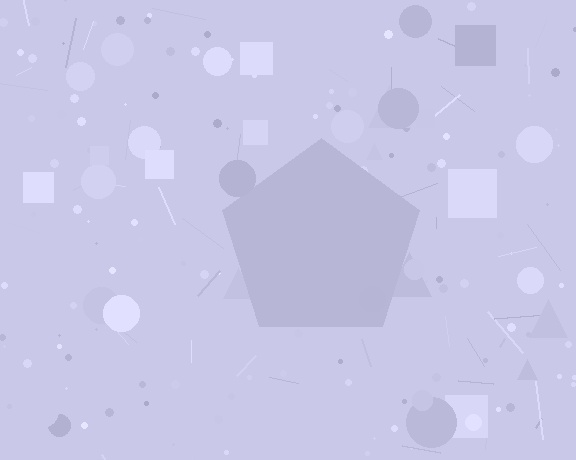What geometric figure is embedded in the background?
A pentagon is embedded in the background.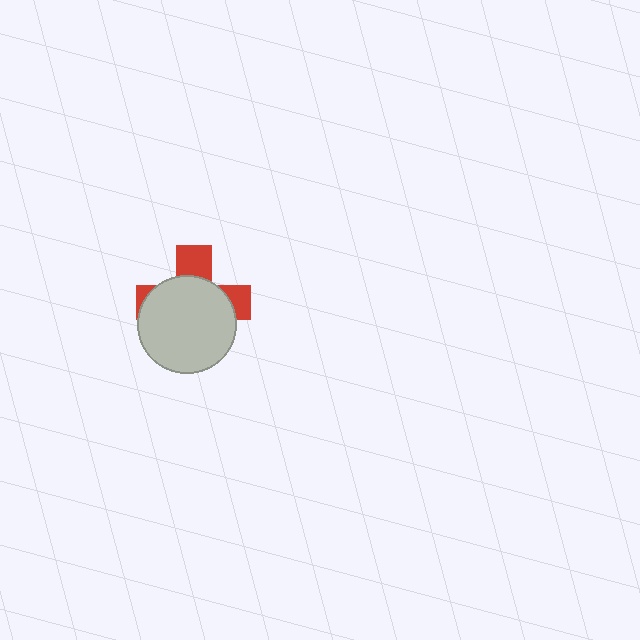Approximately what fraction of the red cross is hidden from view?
Roughly 69% of the red cross is hidden behind the light gray circle.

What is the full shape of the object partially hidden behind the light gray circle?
The partially hidden object is a red cross.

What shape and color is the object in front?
The object in front is a light gray circle.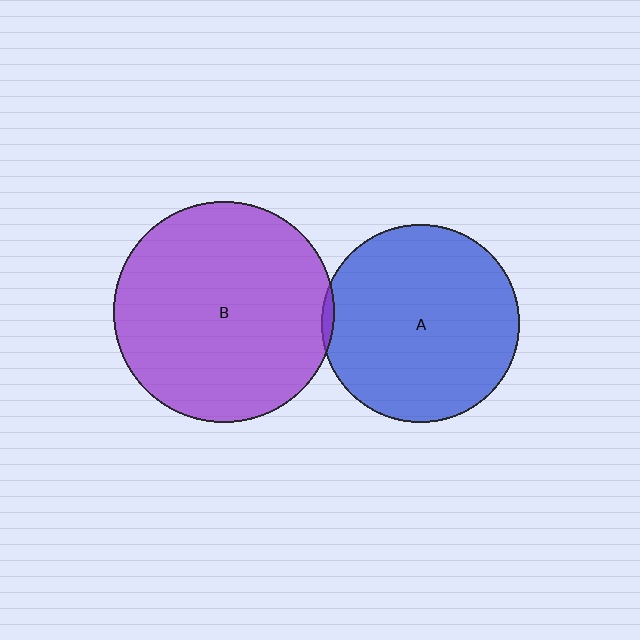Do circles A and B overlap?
Yes.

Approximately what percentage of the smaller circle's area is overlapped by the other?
Approximately 5%.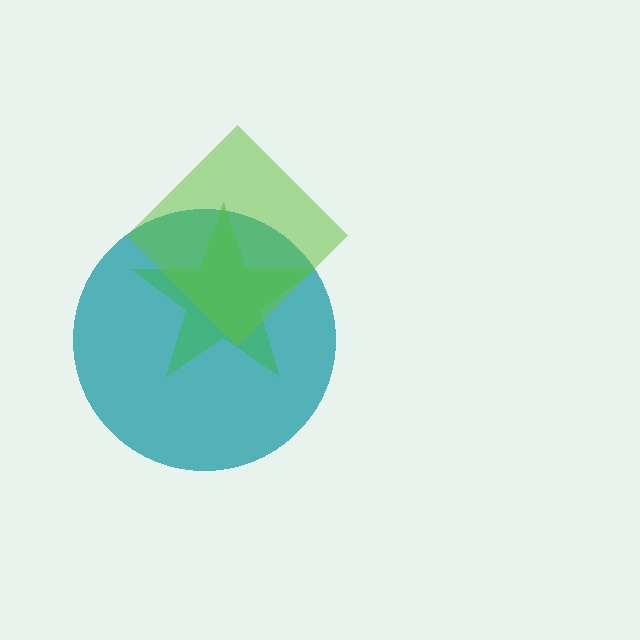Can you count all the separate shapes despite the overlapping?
Yes, there are 3 separate shapes.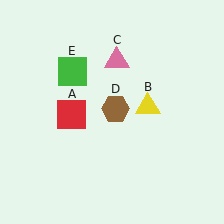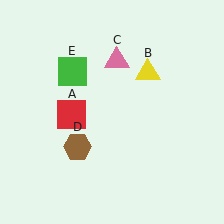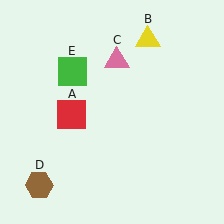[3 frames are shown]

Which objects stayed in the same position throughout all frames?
Red square (object A) and pink triangle (object C) and green square (object E) remained stationary.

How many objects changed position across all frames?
2 objects changed position: yellow triangle (object B), brown hexagon (object D).